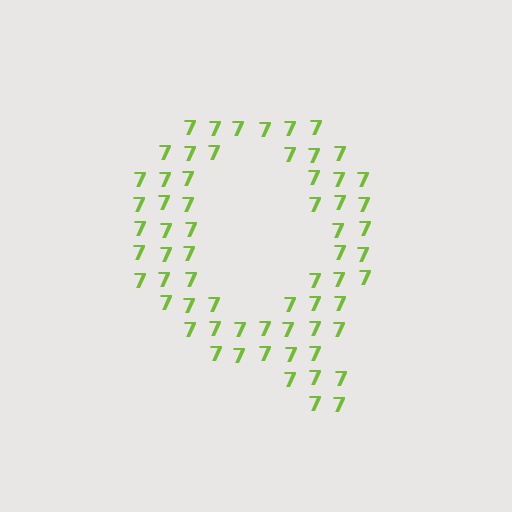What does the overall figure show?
The overall figure shows the letter Q.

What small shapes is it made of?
It is made of small digit 7's.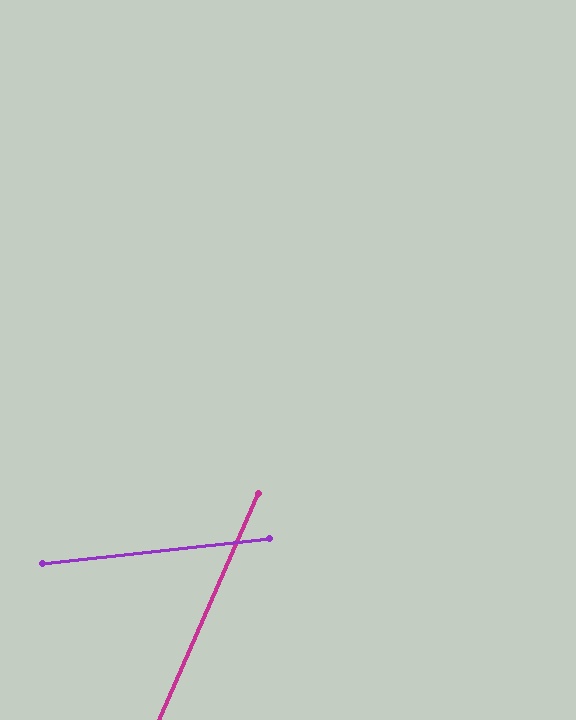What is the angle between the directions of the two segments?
Approximately 60 degrees.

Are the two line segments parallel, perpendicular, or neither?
Neither parallel nor perpendicular — they differ by about 60°.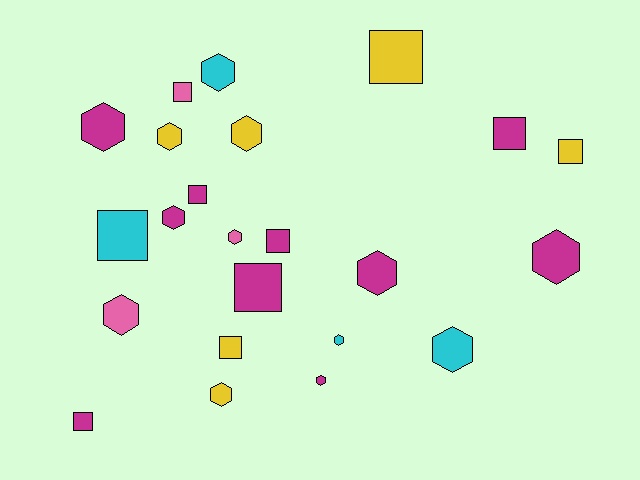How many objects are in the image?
There are 23 objects.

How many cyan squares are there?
There is 1 cyan square.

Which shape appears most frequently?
Hexagon, with 13 objects.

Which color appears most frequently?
Magenta, with 10 objects.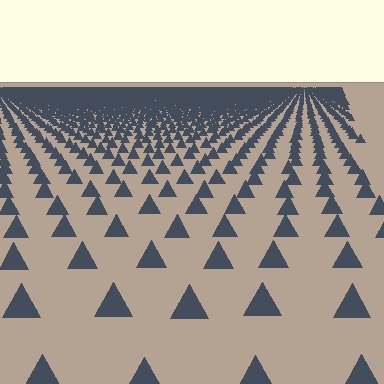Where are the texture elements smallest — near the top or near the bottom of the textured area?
Near the top.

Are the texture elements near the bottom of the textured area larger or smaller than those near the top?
Larger. Near the bottom, elements are closer to the viewer and appear at a bigger on-screen size.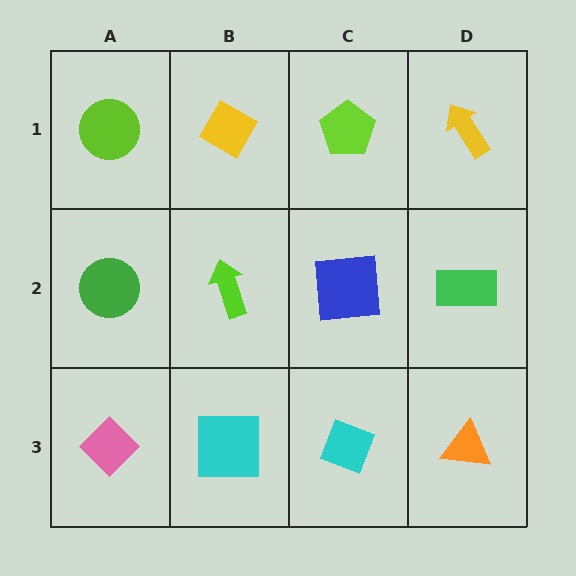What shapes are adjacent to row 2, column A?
A lime circle (row 1, column A), a pink diamond (row 3, column A), a lime arrow (row 2, column B).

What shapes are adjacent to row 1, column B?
A lime arrow (row 2, column B), a lime circle (row 1, column A), a lime pentagon (row 1, column C).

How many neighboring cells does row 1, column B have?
3.